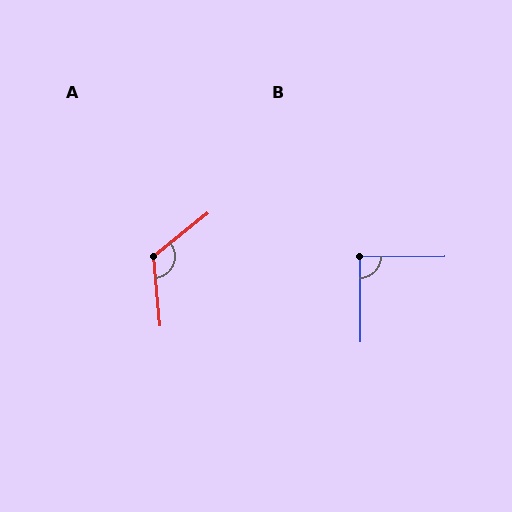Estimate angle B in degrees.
Approximately 90 degrees.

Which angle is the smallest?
B, at approximately 90 degrees.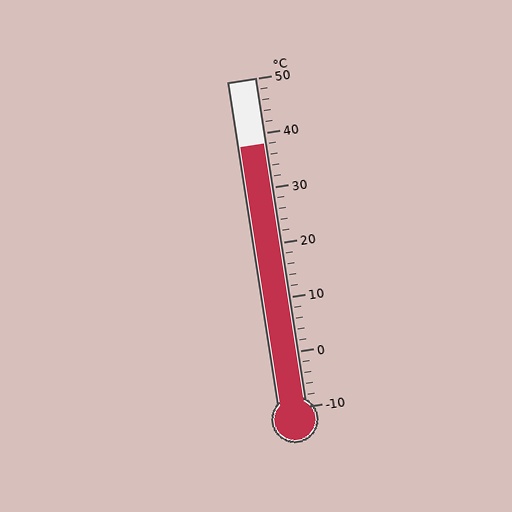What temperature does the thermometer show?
The thermometer shows approximately 38°C.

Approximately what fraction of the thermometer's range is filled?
The thermometer is filled to approximately 80% of its range.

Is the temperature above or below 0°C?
The temperature is above 0°C.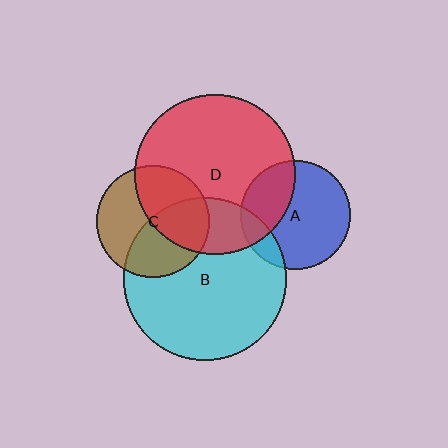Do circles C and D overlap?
Yes.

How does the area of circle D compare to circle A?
Approximately 2.2 times.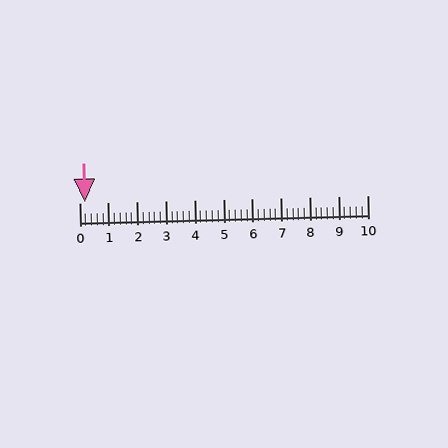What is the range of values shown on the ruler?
The ruler shows values from 0 to 10.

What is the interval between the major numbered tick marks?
The major tick marks are spaced 1 units apart.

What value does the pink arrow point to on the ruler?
The pink arrow points to approximately 0.2.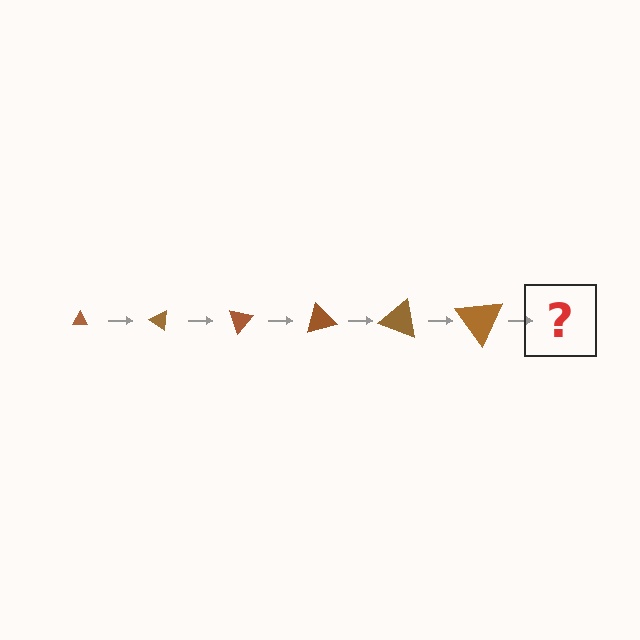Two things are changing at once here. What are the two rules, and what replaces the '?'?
The two rules are that the triangle grows larger each step and it rotates 35 degrees each step. The '?' should be a triangle, larger than the previous one and rotated 210 degrees from the start.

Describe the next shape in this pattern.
It should be a triangle, larger than the previous one and rotated 210 degrees from the start.